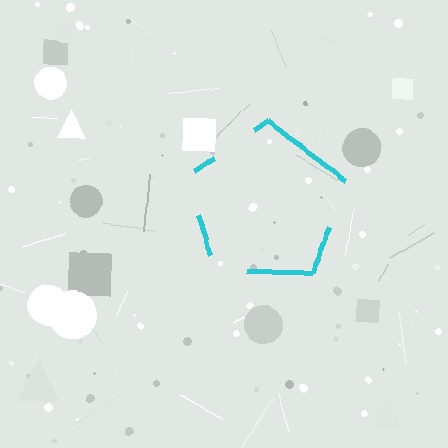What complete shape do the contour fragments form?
The contour fragments form a pentagon.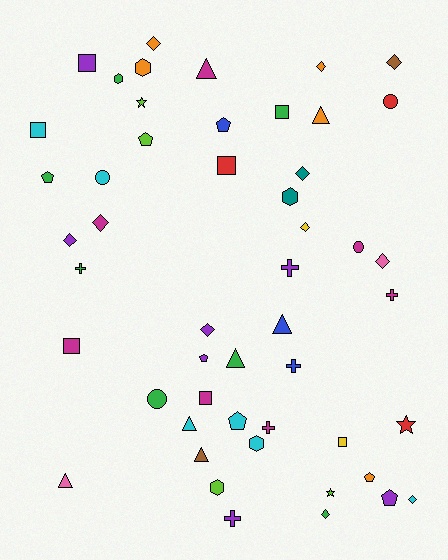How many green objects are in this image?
There are 7 green objects.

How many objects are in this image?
There are 50 objects.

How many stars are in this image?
There are 3 stars.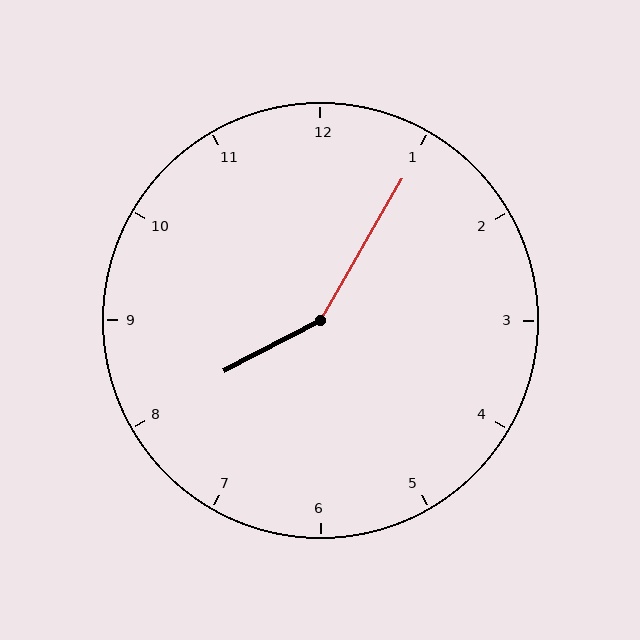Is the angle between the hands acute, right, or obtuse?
It is obtuse.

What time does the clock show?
8:05.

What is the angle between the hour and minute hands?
Approximately 148 degrees.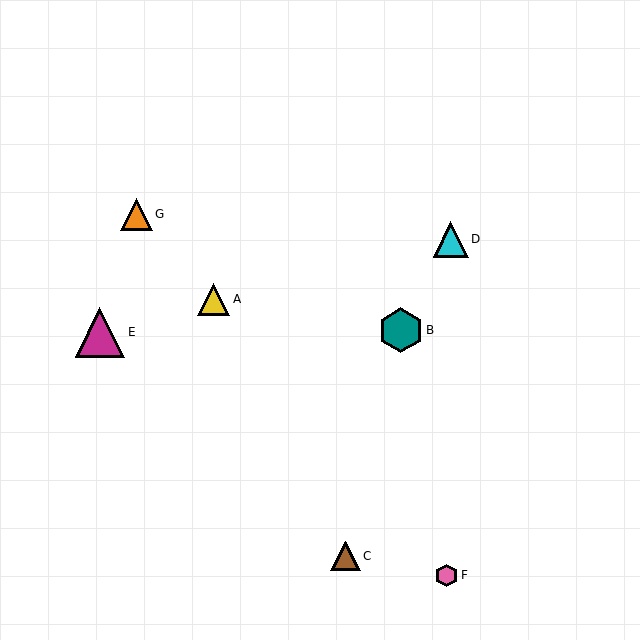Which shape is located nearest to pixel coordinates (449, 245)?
The cyan triangle (labeled D) at (451, 240) is nearest to that location.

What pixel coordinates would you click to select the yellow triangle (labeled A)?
Click at (213, 299) to select the yellow triangle A.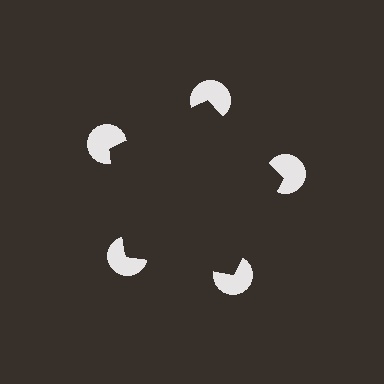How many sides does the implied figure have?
5 sides.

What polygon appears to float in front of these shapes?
An illusory pentagon — its edges are inferred from the aligned wedge cuts in the pac-man discs, not physically drawn.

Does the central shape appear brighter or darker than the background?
It typically appears slightly darker than the background, even though no actual brightness change is drawn.